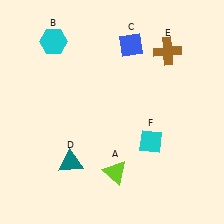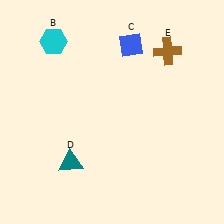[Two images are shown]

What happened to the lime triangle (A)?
The lime triangle (A) was removed in Image 2. It was in the bottom-right area of Image 1.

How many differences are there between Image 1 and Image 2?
There are 2 differences between the two images.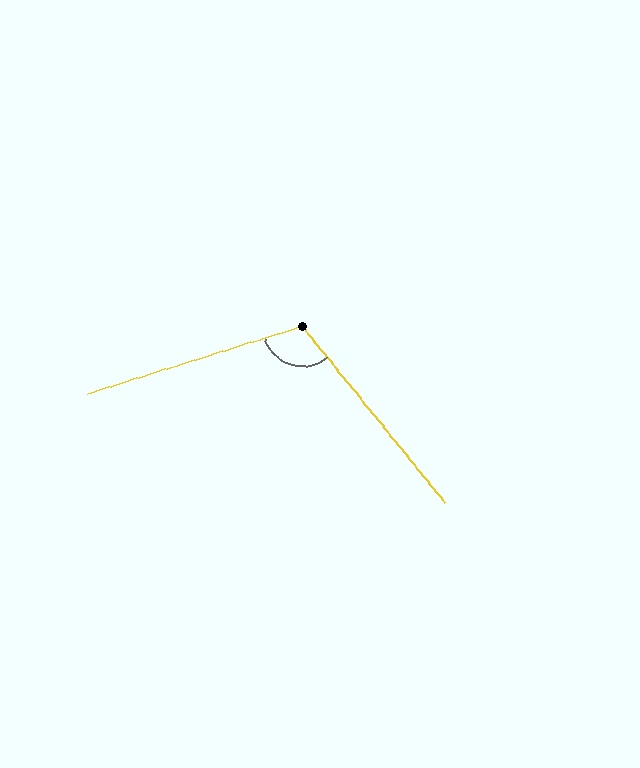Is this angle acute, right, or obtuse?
It is obtuse.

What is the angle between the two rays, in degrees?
Approximately 112 degrees.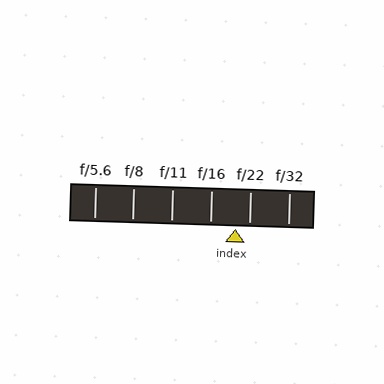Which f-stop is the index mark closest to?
The index mark is closest to f/22.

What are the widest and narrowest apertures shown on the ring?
The widest aperture shown is f/5.6 and the narrowest is f/32.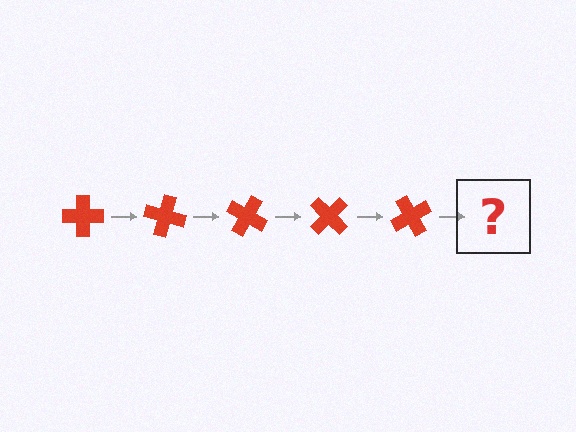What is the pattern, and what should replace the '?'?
The pattern is that the cross rotates 15 degrees each step. The '?' should be a red cross rotated 75 degrees.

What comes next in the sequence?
The next element should be a red cross rotated 75 degrees.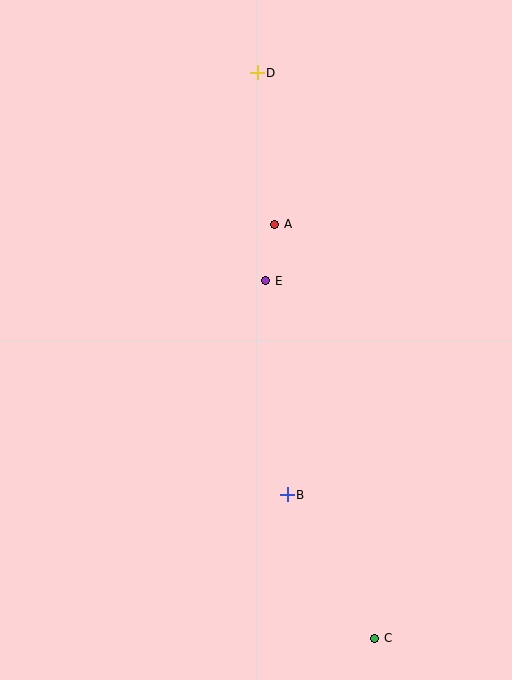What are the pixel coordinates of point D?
Point D is at (257, 73).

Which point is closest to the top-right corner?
Point D is closest to the top-right corner.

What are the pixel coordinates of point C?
Point C is at (375, 638).